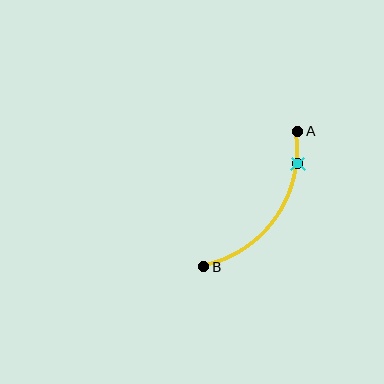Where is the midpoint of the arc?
The arc midpoint is the point on the curve farthest from the straight line joining A and B. It sits below and to the right of that line.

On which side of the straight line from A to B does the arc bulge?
The arc bulges below and to the right of the straight line connecting A and B.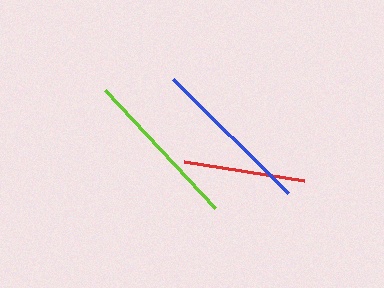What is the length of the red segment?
The red segment is approximately 122 pixels long.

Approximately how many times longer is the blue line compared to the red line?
The blue line is approximately 1.3 times the length of the red line.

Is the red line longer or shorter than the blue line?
The blue line is longer than the red line.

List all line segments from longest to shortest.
From longest to shortest: blue, lime, red.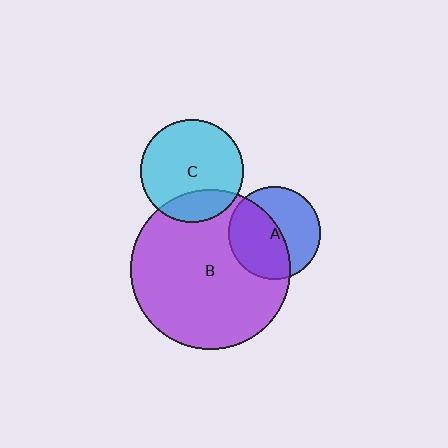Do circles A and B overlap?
Yes.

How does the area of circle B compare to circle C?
Approximately 2.4 times.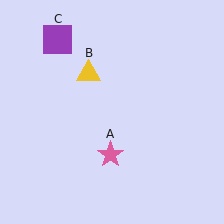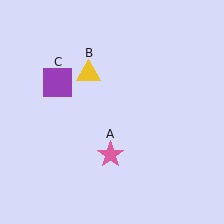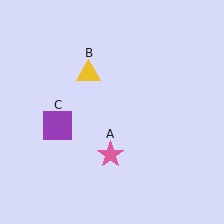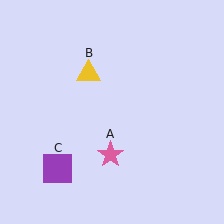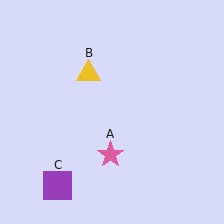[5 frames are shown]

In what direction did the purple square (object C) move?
The purple square (object C) moved down.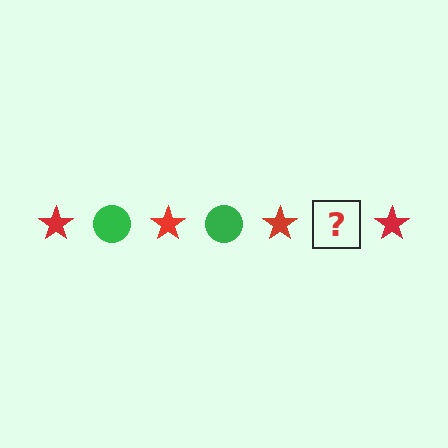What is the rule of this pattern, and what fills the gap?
The rule is that the pattern alternates between red star and green circle. The gap should be filled with a green circle.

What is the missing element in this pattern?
The missing element is a green circle.